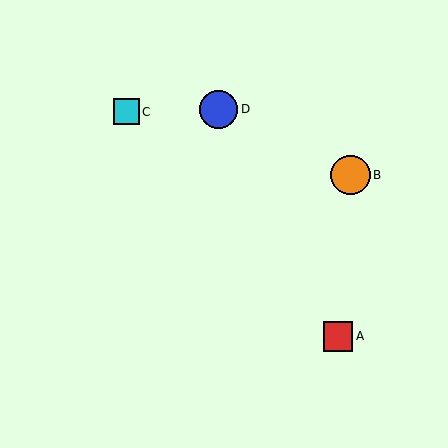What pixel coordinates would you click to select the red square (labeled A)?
Click at (338, 336) to select the red square A.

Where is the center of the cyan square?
The center of the cyan square is at (126, 112).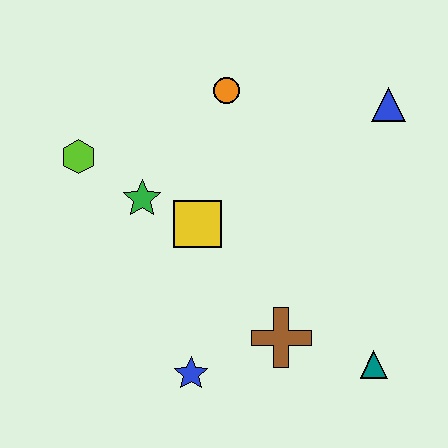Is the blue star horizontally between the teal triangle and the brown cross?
No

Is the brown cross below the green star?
Yes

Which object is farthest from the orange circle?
The teal triangle is farthest from the orange circle.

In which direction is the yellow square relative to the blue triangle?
The yellow square is to the left of the blue triangle.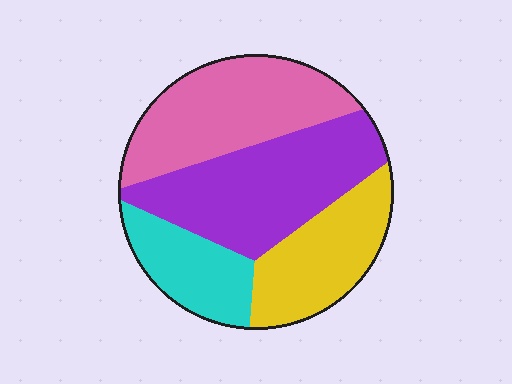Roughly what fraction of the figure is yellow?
Yellow covers roughly 20% of the figure.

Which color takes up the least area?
Cyan, at roughly 15%.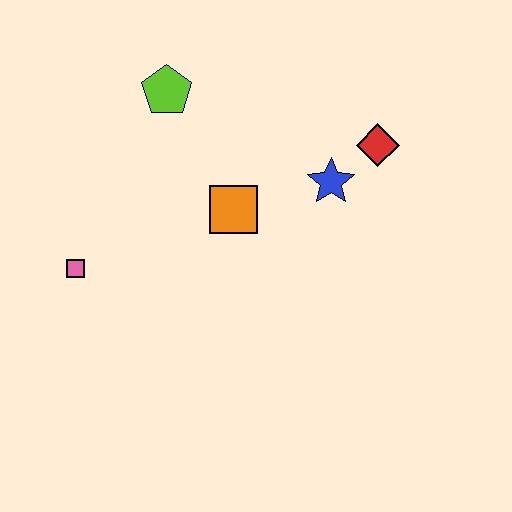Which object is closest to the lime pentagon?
The orange square is closest to the lime pentagon.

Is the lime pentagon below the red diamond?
No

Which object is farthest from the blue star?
The pink square is farthest from the blue star.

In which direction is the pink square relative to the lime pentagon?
The pink square is below the lime pentagon.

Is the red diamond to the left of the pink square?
No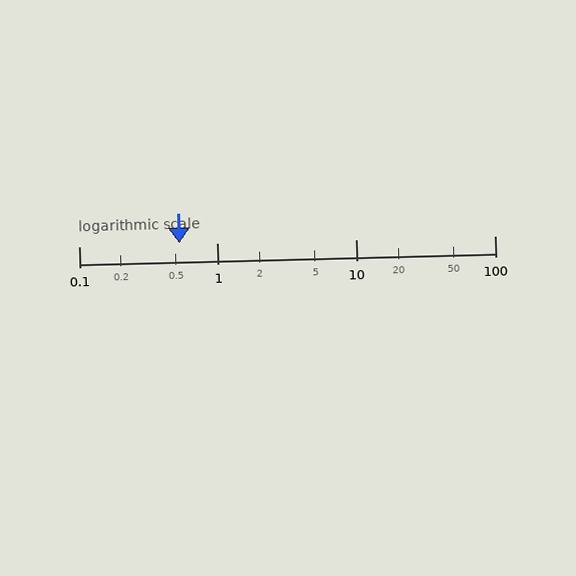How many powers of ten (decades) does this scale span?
The scale spans 3 decades, from 0.1 to 100.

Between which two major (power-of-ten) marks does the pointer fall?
The pointer is between 0.1 and 1.